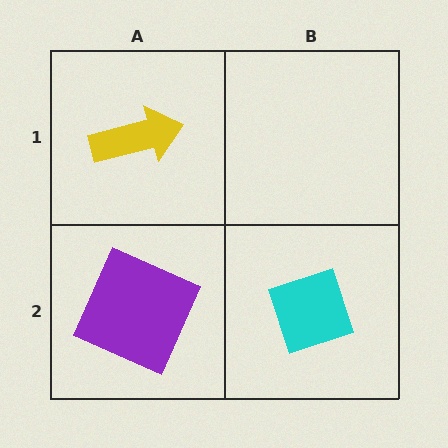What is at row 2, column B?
A cyan diamond.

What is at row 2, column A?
A purple square.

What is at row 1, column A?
A yellow arrow.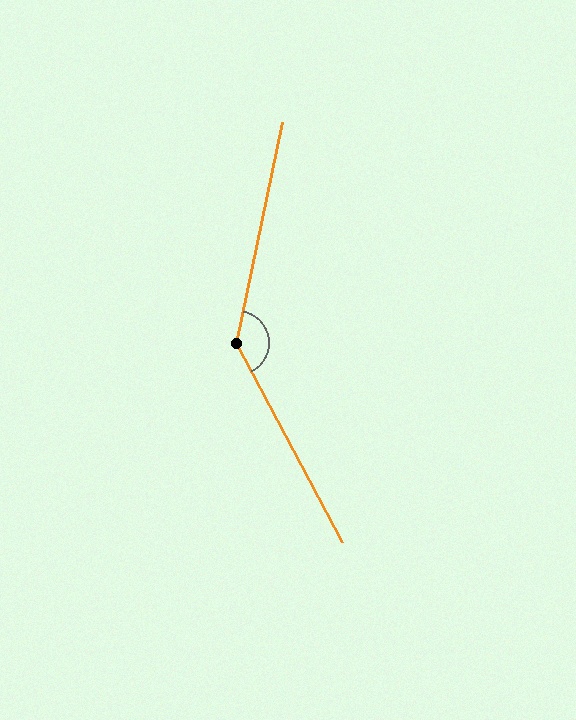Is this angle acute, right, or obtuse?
It is obtuse.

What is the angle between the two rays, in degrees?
Approximately 140 degrees.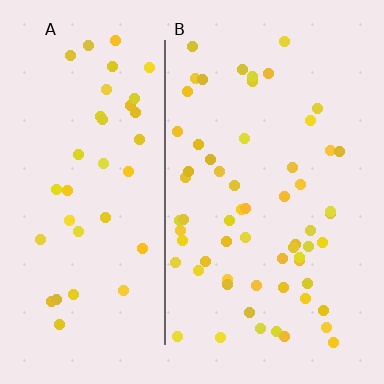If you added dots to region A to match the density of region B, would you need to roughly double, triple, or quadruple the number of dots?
Approximately double.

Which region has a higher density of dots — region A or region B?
B (the right).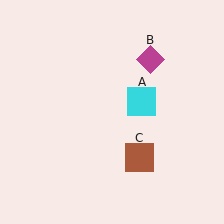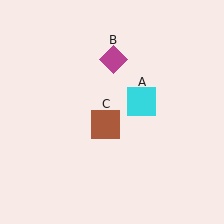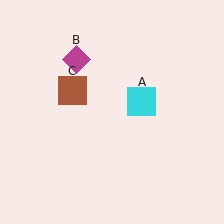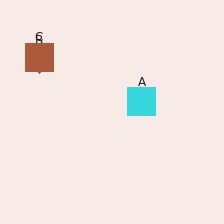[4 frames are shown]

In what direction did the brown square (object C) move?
The brown square (object C) moved up and to the left.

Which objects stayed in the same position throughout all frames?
Cyan square (object A) remained stationary.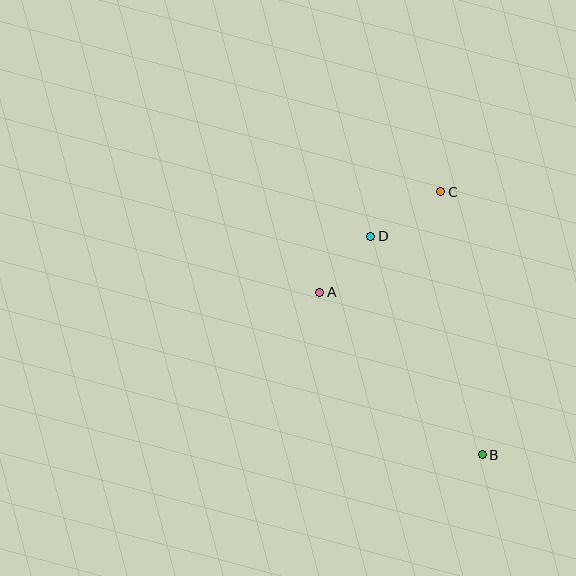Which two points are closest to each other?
Points A and D are closest to each other.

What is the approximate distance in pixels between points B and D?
The distance between B and D is approximately 245 pixels.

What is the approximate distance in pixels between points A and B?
The distance between A and B is approximately 230 pixels.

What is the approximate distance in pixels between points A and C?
The distance between A and C is approximately 157 pixels.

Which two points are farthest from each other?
Points B and C are farthest from each other.